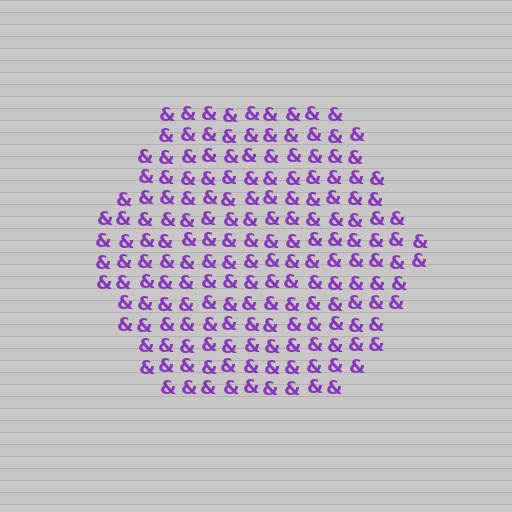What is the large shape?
The large shape is a hexagon.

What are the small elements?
The small elements are ampersands.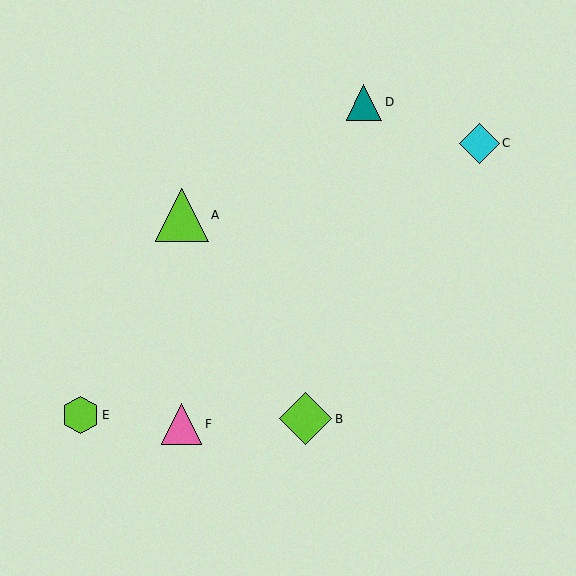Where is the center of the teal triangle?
The center of the teal triangle is at (364, 102).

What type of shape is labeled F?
Shape F is a pink triangle.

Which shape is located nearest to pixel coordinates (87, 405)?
The lime hexagon (labeled E) at (81, 415) is nearest to that location.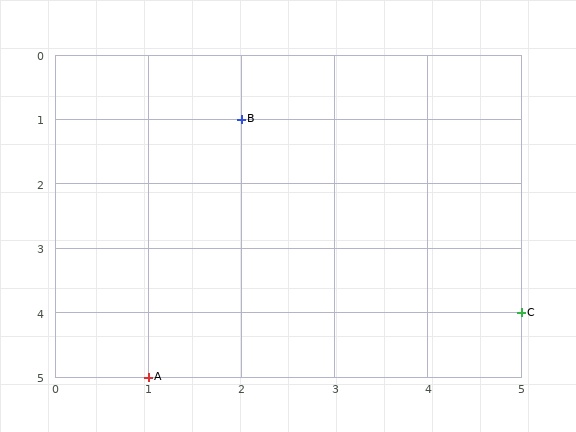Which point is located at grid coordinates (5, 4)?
Point C is at (5, 4).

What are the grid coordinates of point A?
Point A is at grid coordinates (1, 5).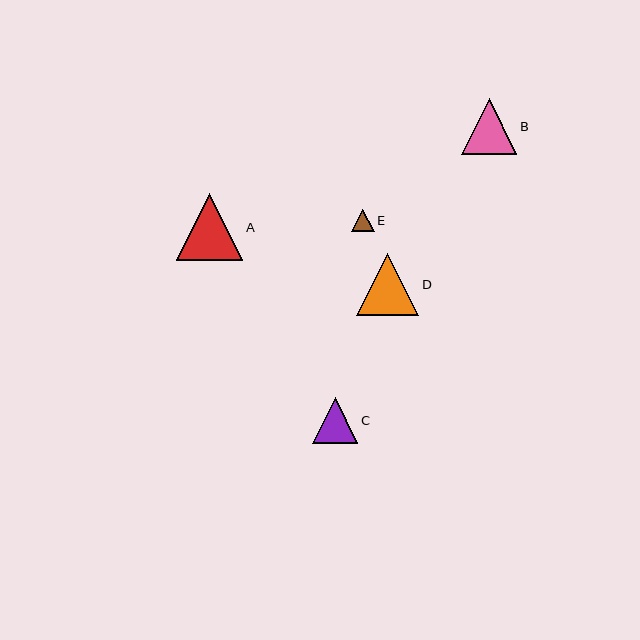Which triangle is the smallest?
Triangle E is the smallest with a size of approximately 22 pixels.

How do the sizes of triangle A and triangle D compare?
Triangle A and triangle D are approximately the same size.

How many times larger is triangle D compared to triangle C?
Triangle D is approximately 1.4 times the size of triangle C.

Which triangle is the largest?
Triangle A is the largest with a size of approximately 66 pixels.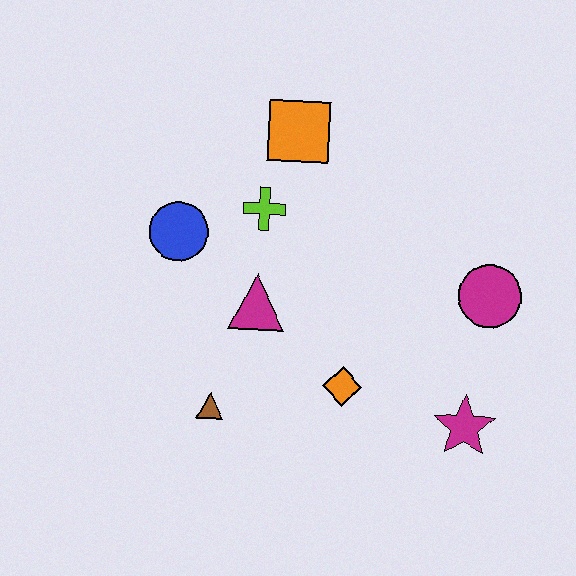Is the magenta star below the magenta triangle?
Yes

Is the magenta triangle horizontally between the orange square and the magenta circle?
No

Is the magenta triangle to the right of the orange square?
No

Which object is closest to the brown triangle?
The magenta triangle is closest to the brown triangle.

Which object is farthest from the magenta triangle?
The magenta star is farthest from the magenta triangle.